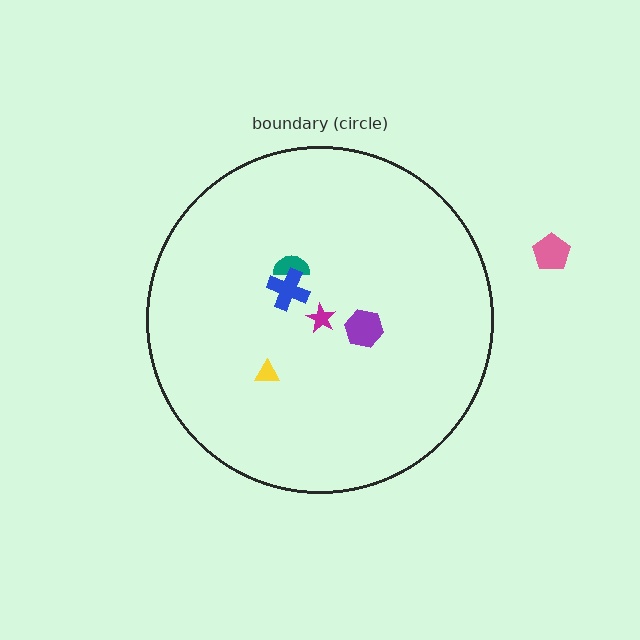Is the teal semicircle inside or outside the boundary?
Inside.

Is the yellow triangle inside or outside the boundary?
Inside.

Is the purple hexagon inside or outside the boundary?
Inside.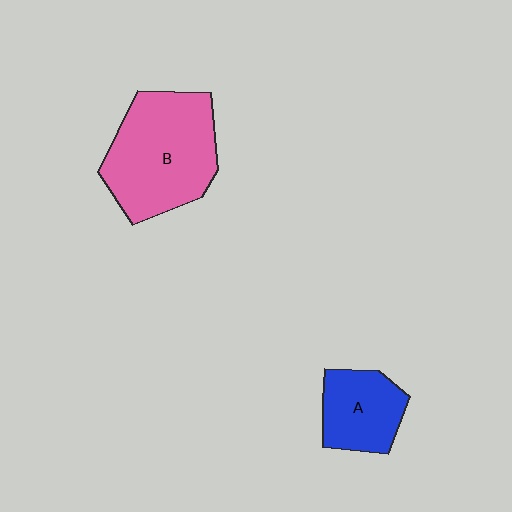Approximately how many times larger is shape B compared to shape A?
Approximately 1.9 times.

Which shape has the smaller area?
Shape A (blue).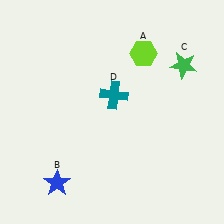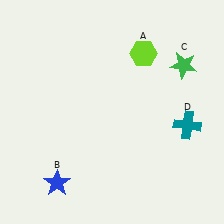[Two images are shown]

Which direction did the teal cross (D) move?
The teal cross (D) moved right.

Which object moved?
The teal cross (D) moved right.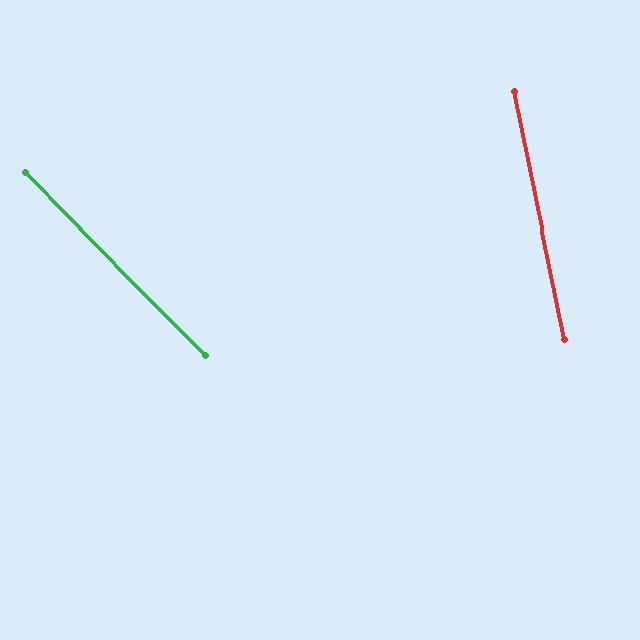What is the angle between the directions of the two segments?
Approximately 33 degrees.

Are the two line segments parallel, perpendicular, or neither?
Neither parallel nor perpendicular — they differ by about 33°.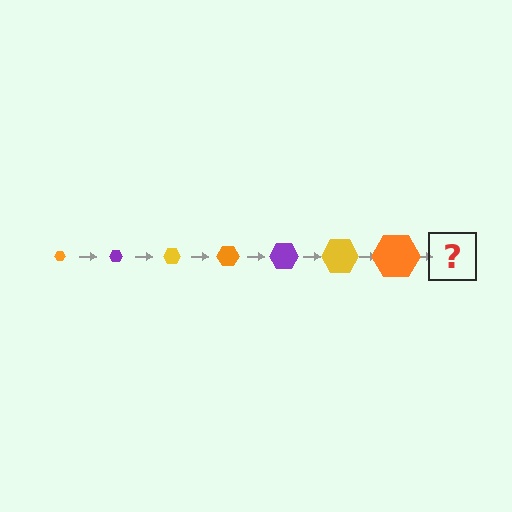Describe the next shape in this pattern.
It should be a purple hexagon, larger than the previous one.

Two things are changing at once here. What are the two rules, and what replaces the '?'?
The two rules are that the hexagon grows larger each step and the color cycles through orange, purple, and yellow. The '?' should be a purple hexagon, larger than the previous one.